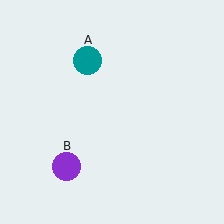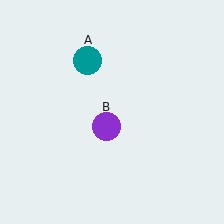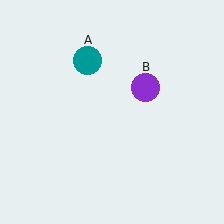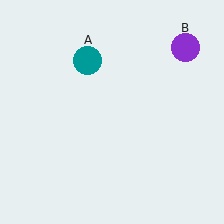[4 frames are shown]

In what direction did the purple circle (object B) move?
The purple circle (object B) moved up and to the right.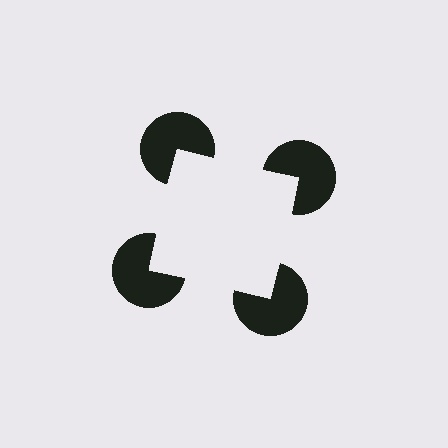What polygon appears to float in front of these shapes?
An illusory square — its edges are inferred from the aligned wedge cuts in the pac-man discs, not physically drawn.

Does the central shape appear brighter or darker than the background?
It typically appears slightly brighter than the background, even though no actual brightness change is drawn.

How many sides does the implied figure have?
4 sides.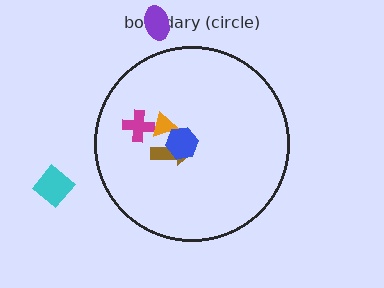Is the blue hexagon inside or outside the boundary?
Inside.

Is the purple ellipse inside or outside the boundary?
Outside.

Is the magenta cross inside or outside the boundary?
Inside.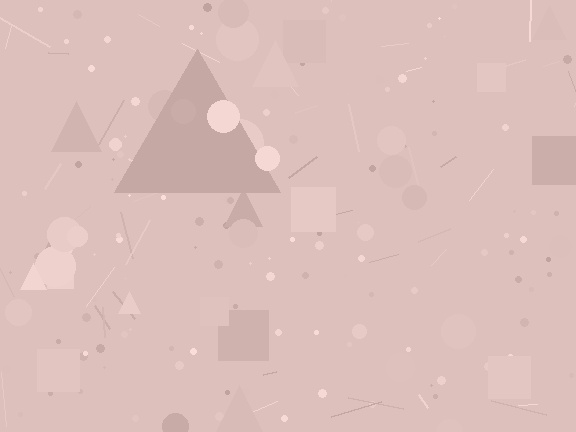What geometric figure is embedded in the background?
A triangle is embedded in the background.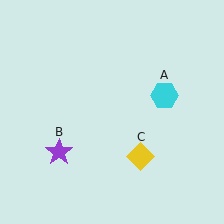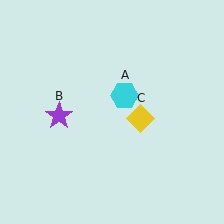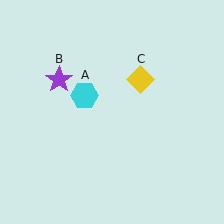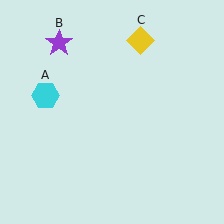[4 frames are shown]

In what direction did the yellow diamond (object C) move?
The yellow diamond (object C) moved up.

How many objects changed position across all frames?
3 objects changed position: cyan hexagon (object A), purple star (object B), yellow diamond (object C).